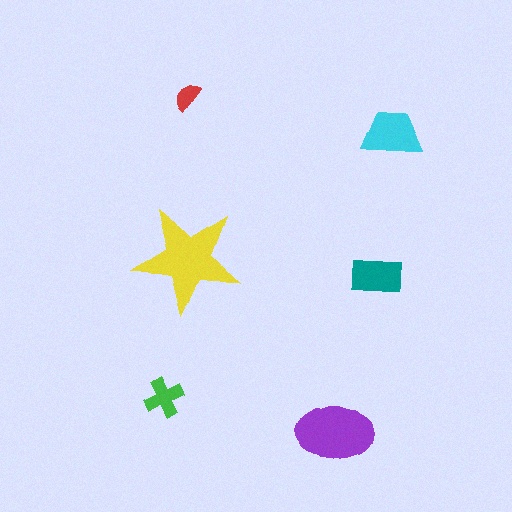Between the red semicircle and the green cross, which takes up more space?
The green cross.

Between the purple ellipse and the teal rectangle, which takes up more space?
The purple ellipse.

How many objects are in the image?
There are 6 objects in the image.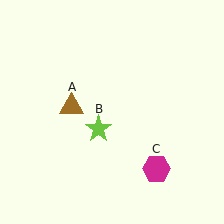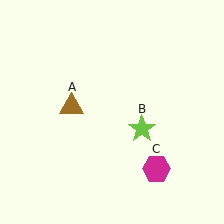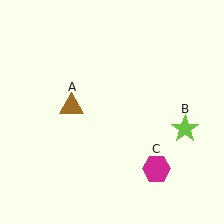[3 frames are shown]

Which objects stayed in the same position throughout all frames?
Brown triangle (object A) and magenta hexagon (object C) remained stationary.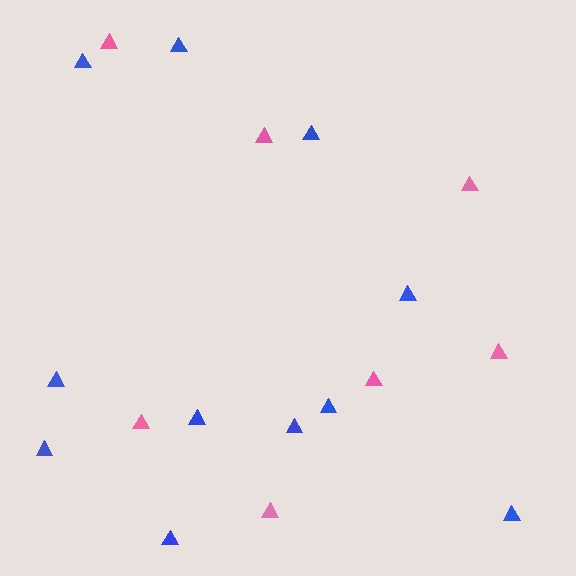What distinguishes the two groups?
There are 2 groups: one group of pink triangles (7) and one group of blue triangles (11).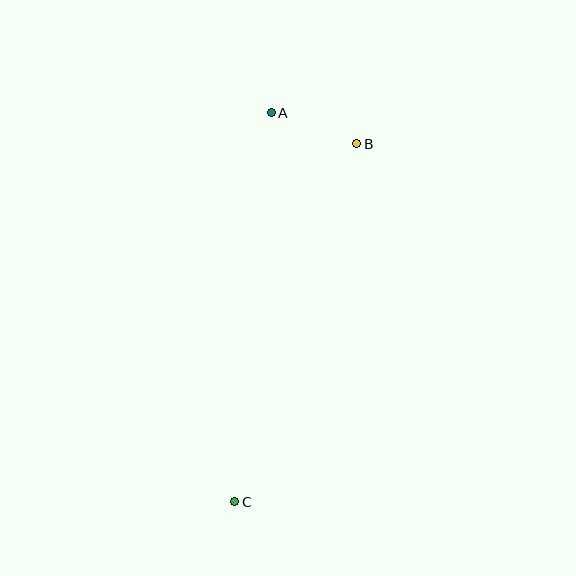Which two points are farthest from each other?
Points A and C are farthest from each other.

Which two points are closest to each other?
Points A and B are closest to each other.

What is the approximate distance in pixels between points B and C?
The distance between B and C is approximately 379 pixels.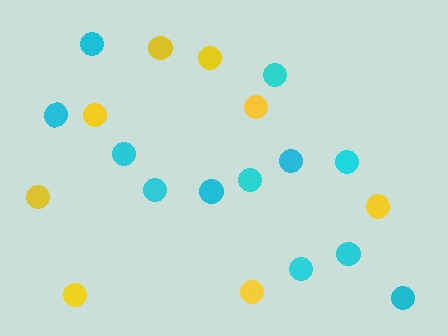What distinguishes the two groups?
There are 2 groups: one group of yellow circles (8) and one group of cyan circles (12).